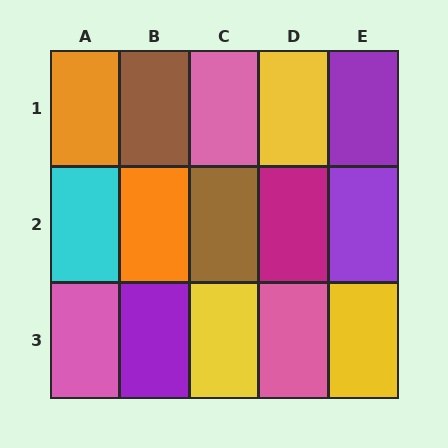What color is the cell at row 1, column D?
Yellow.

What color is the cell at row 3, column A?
Pink.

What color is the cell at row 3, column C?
Yellow.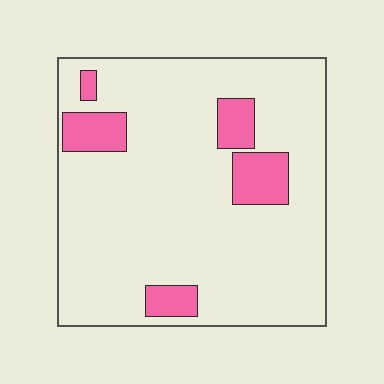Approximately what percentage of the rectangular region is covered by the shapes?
Approximately 15%.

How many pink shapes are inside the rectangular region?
5.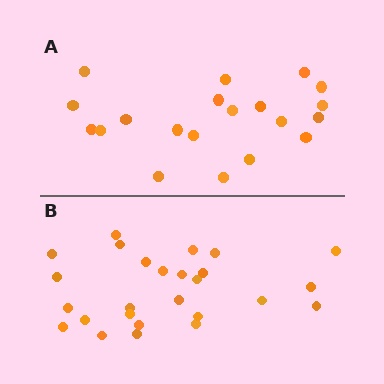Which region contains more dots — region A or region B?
Region B (the bottom region) has more dots.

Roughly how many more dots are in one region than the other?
Region B has about 6 more dots than region A.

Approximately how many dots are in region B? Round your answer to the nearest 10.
About 30 dots. (The exact count is 26, which rounds to 30.)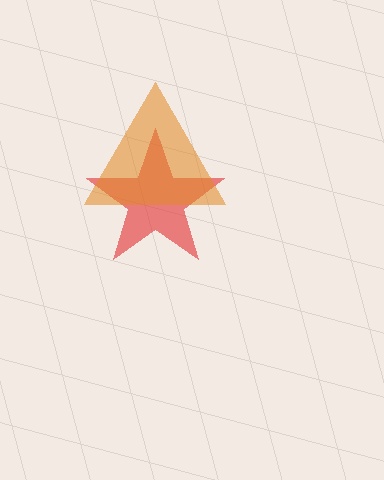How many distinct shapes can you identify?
There are 2 distinct shapes: a red star, an orange triangle.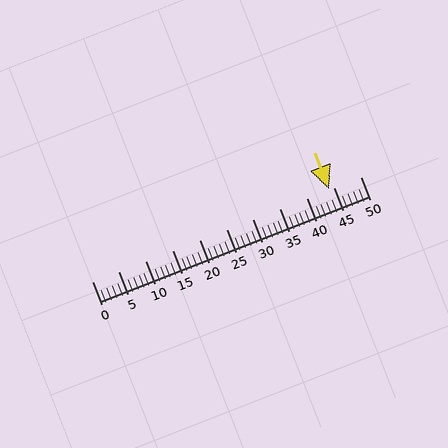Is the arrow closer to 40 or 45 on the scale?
The arrow is closer to 45.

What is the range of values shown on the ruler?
The ruler shows values from 0 to 50.